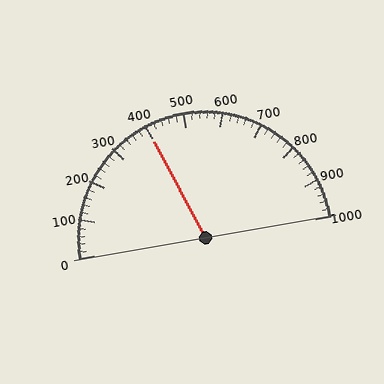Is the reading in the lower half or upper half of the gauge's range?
The reading is in the lower half of the range (0 to 1000).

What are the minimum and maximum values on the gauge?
The gauge ranges from 0 to 1000.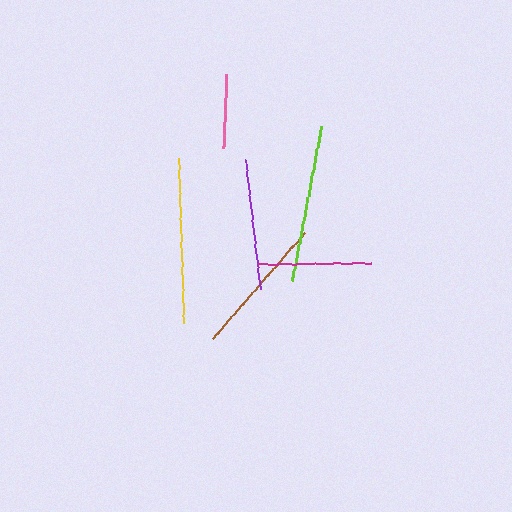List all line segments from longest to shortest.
From longest to shortest: yellow, lime, brown, purple, magenta, pink.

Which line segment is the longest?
The yellow line is the longest at approximately 165 pixels.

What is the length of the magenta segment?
The magenta segment is approximately 114 pixels long.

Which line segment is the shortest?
The pink line is the shortest at approximately 74 pixels.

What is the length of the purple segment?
The purple segment is approximately 130 pixels long.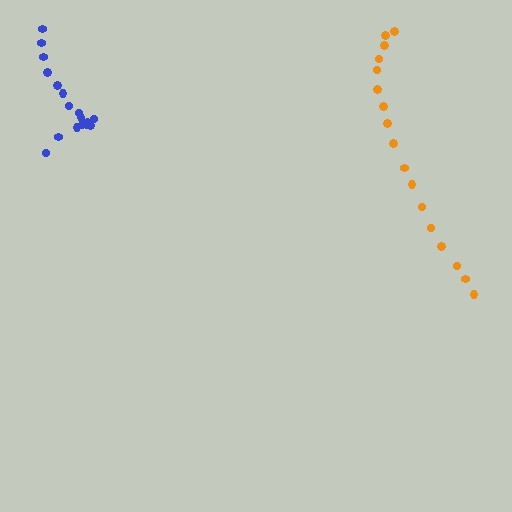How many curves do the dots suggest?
There are 2 distinct paths.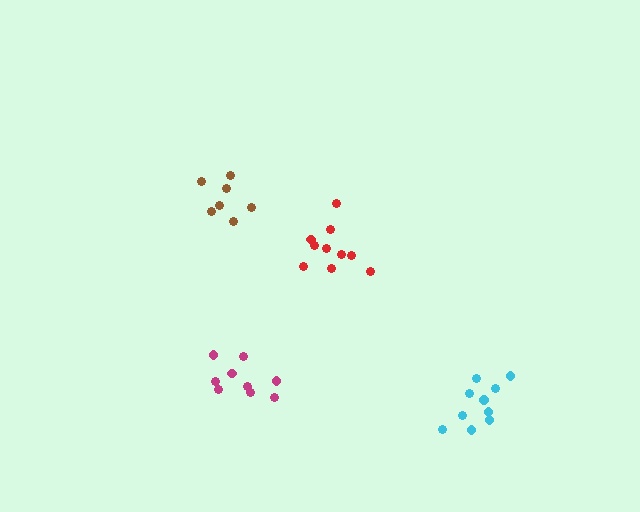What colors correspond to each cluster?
The clusters are colored: red, brown, cyan, magenta.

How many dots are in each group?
Group 1: 10 dots, Group 2: 7 dots, Group 3: 10 dots, Group 4: 9 dots (36 total).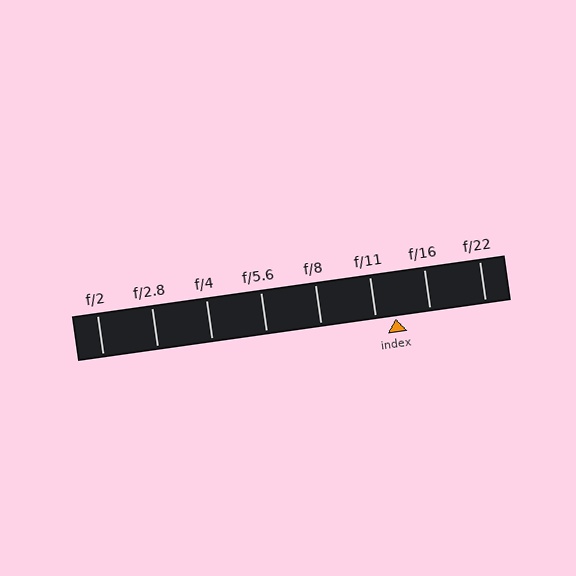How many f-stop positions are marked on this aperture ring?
There are 8 f-stop positions marked.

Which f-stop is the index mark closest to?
The index mark is closest to f/11.